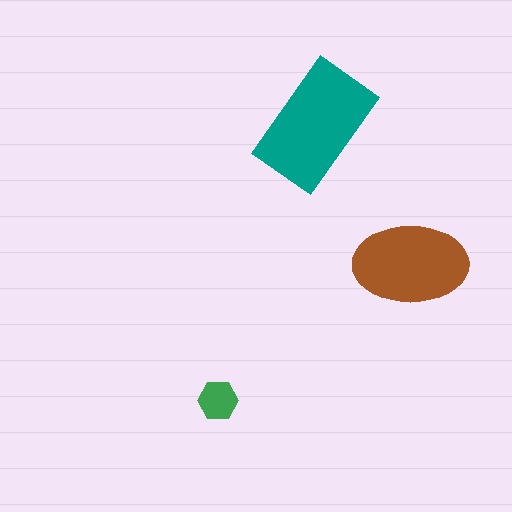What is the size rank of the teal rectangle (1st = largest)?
1st.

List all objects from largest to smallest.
The teal rectangle, the brown ellipse, the green hexagon.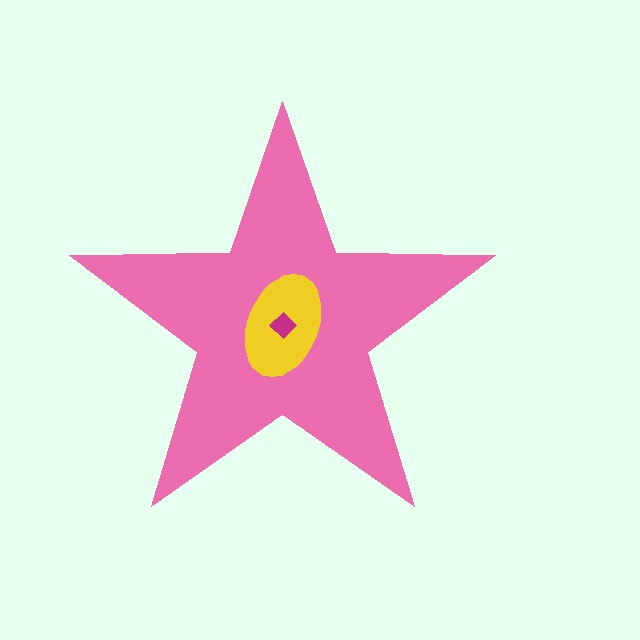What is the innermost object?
The magenta diamond.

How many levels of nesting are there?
3.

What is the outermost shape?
The pink star.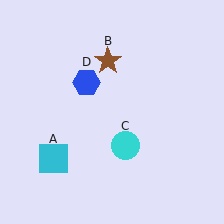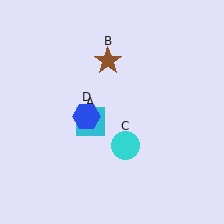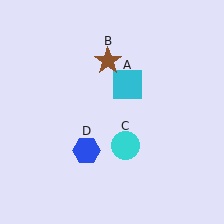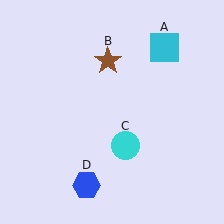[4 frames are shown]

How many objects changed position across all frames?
2 objects changed position: cyan square (object A), blue hexagon (object D).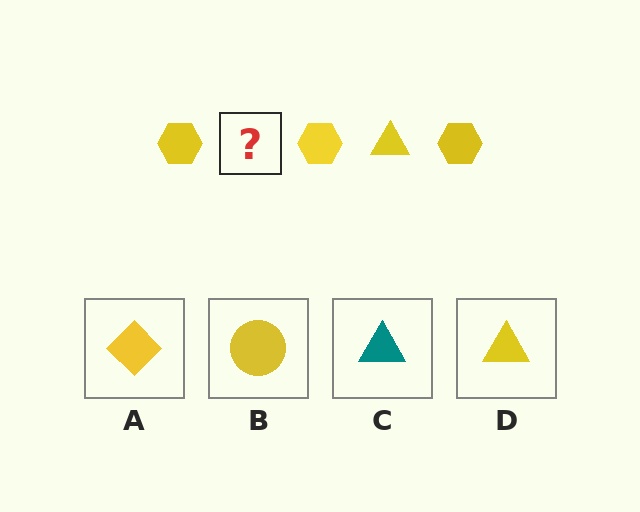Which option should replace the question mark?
Option D.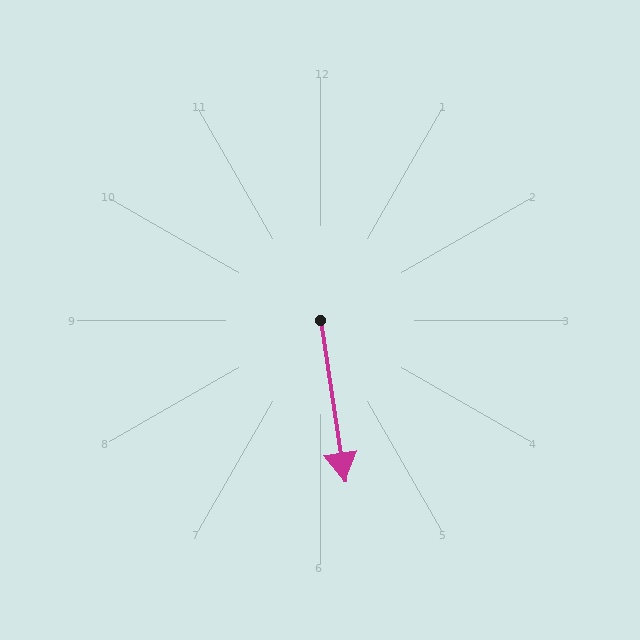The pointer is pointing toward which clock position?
Roughly 6 o'clock.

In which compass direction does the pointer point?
South.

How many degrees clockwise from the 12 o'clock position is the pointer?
Approximately 171 degrees.